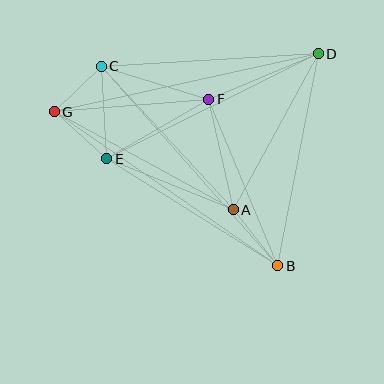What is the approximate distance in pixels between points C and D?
The distance between C and D is approximately 217 pixels.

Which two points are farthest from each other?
Points B and G are farthest from each other.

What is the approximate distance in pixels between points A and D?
The distance between A and D is approximately 177 pixels.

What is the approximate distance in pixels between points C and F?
The distance between C and F is approximately 112 pixels.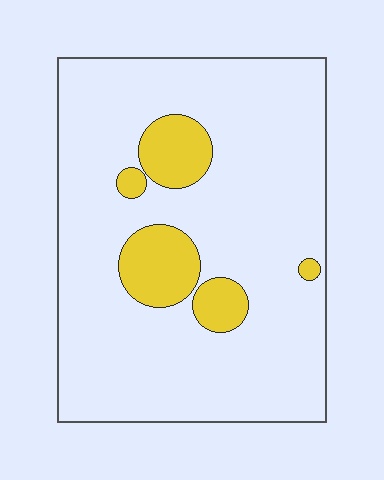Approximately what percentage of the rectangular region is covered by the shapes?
Approximately 15%.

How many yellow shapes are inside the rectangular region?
5.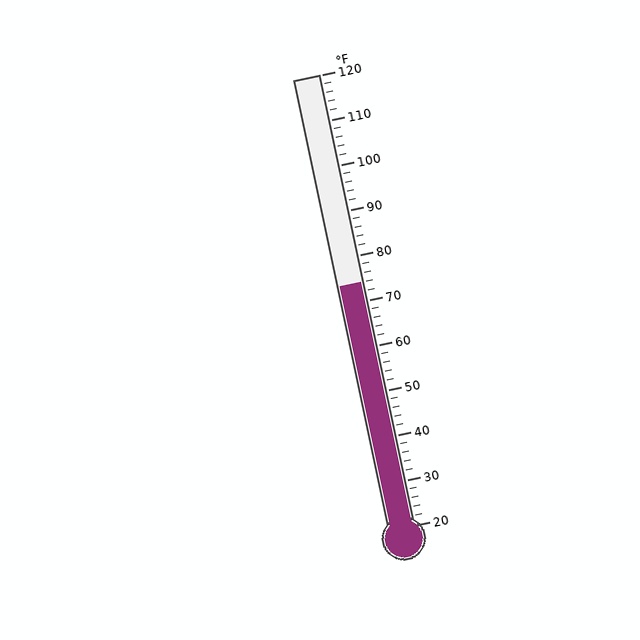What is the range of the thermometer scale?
The thermometer scale ranges from 20°F to 120°F.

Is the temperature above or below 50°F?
The temperature is above 50°F.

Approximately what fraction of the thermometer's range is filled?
The thermometer is filled to approximately 55% of its range.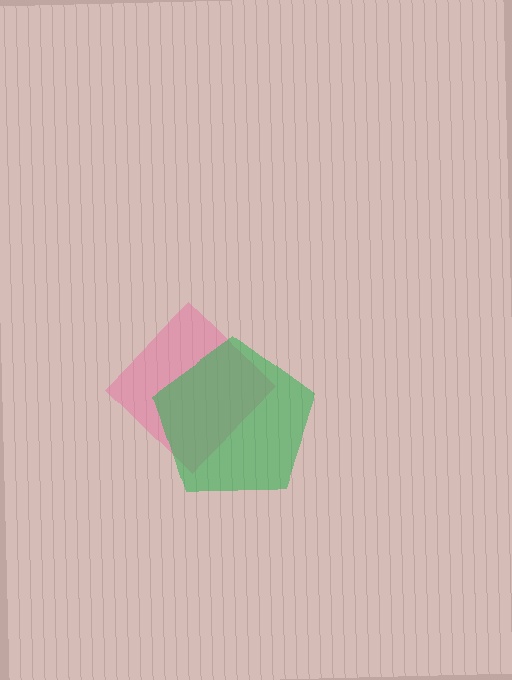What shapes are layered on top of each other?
The layered shapes are: a pink diamond, a green pentagon.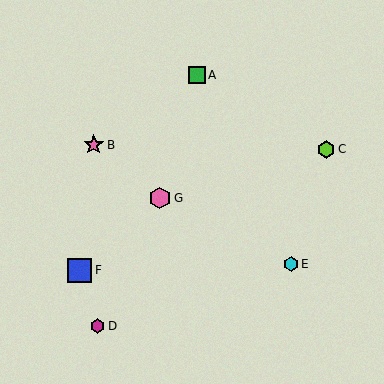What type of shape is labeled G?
Shape G is a pink hexagon.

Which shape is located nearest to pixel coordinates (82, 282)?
The blue square (labeled F) at (80, 270) is nearest to that location.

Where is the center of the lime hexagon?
The center of the lime hexagon is at (326, 150).